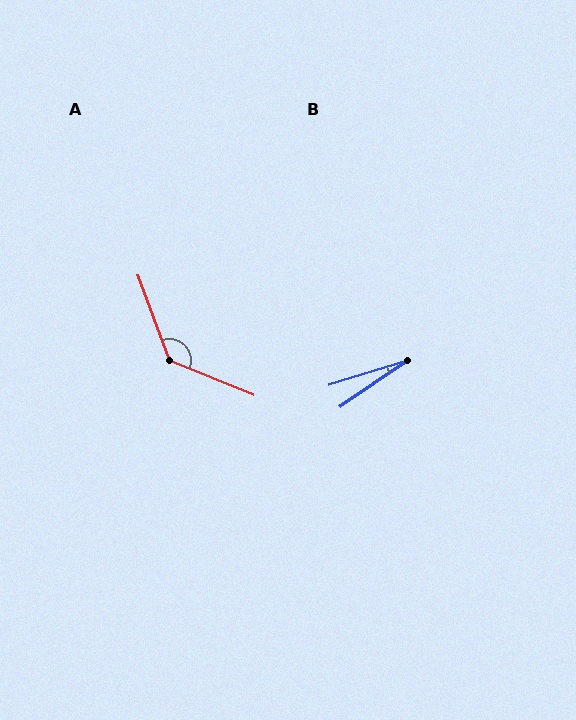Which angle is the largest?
A, at approximately 133 degrees.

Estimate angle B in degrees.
Approximately 17 degrees.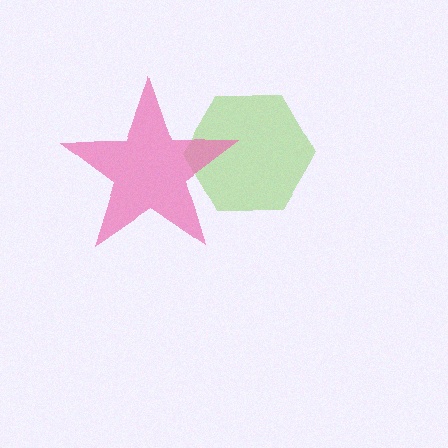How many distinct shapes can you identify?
There are 2 distinct shapes: a lime hexagon, a pink star.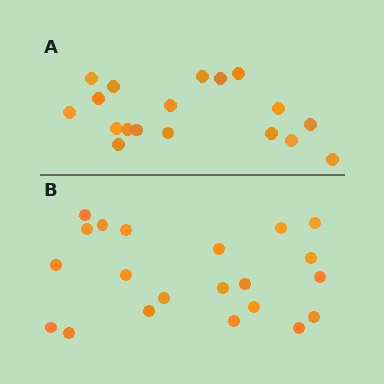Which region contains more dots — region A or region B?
Region B (the bottom region) has more dots.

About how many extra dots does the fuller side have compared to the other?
Region B has just a few more — roughly 2 or 3 more dots than region A.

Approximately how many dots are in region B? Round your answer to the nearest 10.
About 20 dots. (The exact count is 21, which rounds to 20.)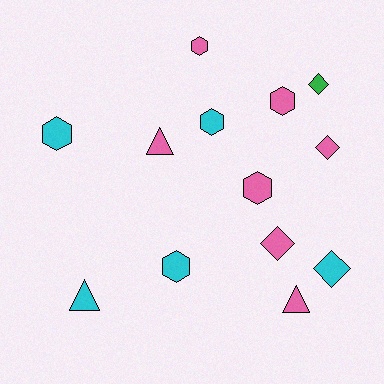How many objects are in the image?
There are 13 objects.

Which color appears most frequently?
Pink, with 7 objects.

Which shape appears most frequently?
Hexagon, with 6 objects.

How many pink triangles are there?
There are 2 pink triangles.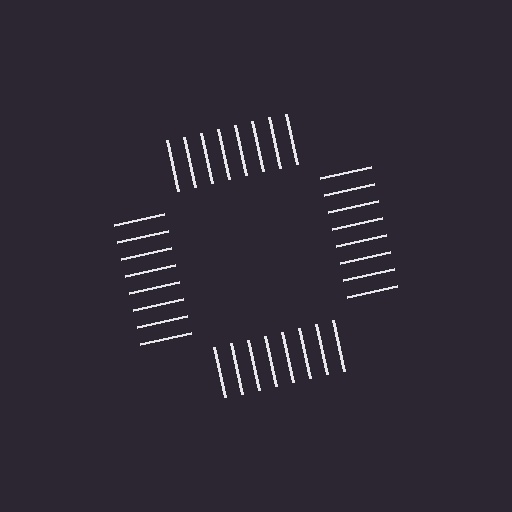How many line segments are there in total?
32 — 8 along each of the 4 edges.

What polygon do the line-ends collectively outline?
An illusory square — the line segments terminate on its edges but no continuous stroke is drawn.